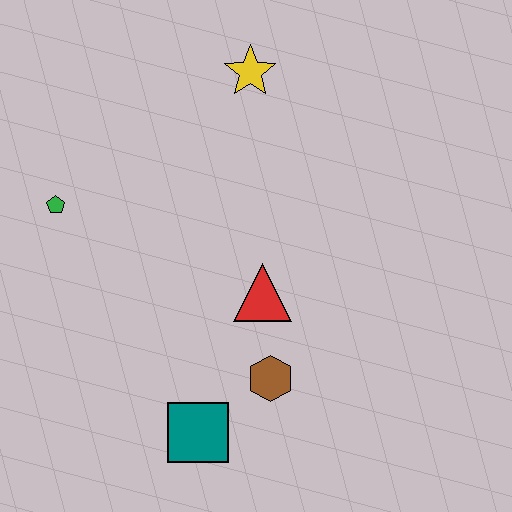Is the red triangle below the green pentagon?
Yes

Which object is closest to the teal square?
The brown hexagon is closest to the teal square.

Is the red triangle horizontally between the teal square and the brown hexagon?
Yes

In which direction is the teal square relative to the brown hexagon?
The teal square is to the left of the brown hexagon.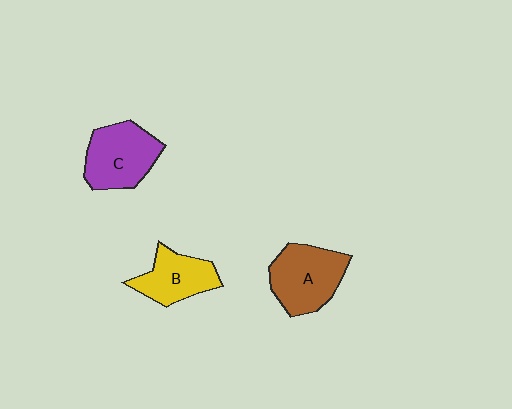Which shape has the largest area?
Shape A (brown).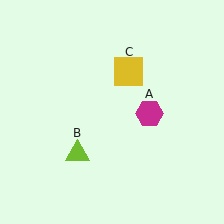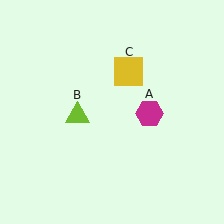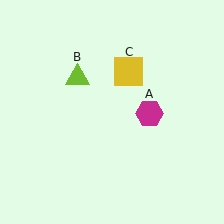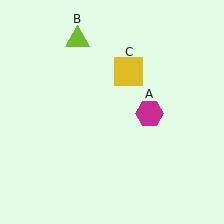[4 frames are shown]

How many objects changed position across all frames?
1 object changed position: lime triangle (object B).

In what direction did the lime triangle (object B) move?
The lime triangle (object B) moved up.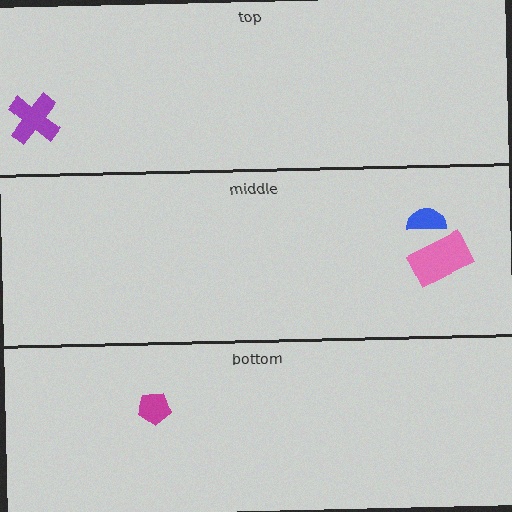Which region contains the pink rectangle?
The middle region.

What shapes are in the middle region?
The blue semicircle, the pink rectangle.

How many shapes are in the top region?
1.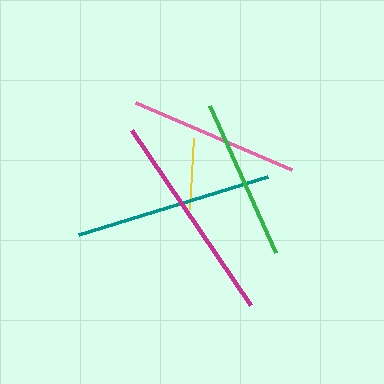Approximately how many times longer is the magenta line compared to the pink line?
The magenta line is approximately 1.3 times the length of the pink line.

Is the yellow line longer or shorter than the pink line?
The pink line is longer than the yellow line.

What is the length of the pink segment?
The pink segment is approximately 169 pixels long.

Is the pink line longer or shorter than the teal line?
The teal line is longer than the pink line.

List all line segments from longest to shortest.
From longest to shortest: magenta, teal, pink, green, yellow.